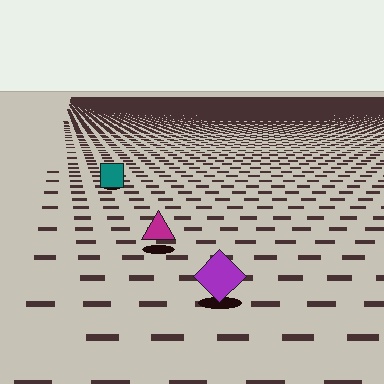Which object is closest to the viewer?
The purple diamond is closest. The texture marks near it are larger and more spread out.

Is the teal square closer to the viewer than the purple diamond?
No. The purple diamond is closer — you can tell from the texture gradient: the ground texture is coarser near it.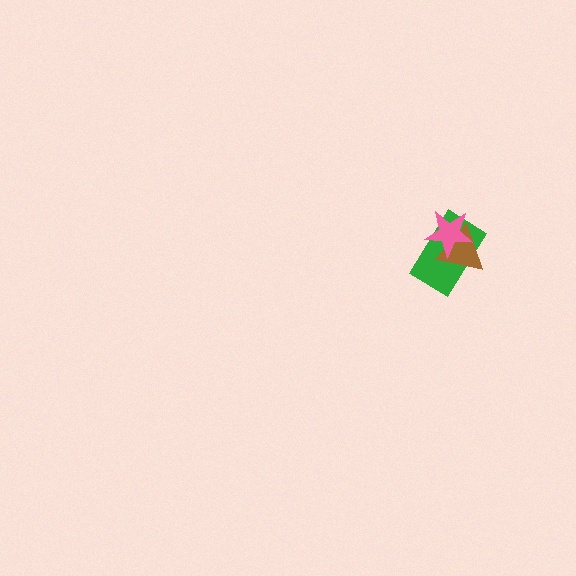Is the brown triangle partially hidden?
Yes, it is partially covered by another shape.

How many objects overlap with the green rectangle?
2 objects overlap with the green rectangle.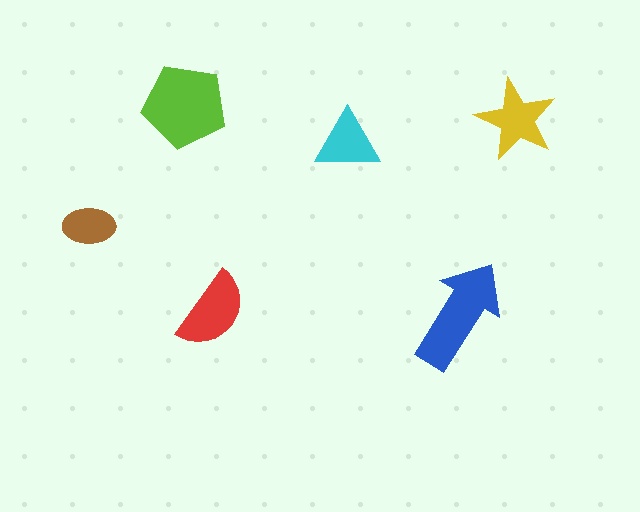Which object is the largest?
The lime pentagon.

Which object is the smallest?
The brown ellipse.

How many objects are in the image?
There are 6 objects in the image.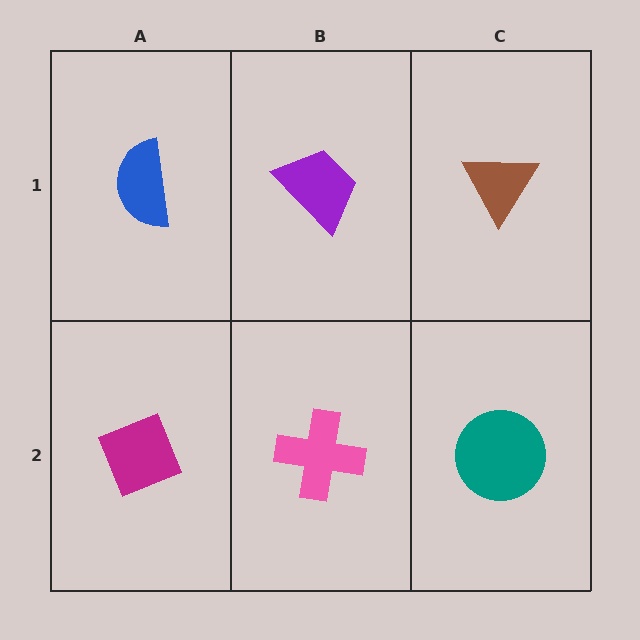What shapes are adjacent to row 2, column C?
A brown triangle (row 1, column C), a pink cross (row 2, column B).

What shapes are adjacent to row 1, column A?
A magenta diamond (row 2, column A), a purple trapezoid (row 1, column B).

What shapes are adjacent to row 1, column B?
A pink cross (row 2, column B), a blue semicircle (row 1, column A), a brown triangle (row 1, column C).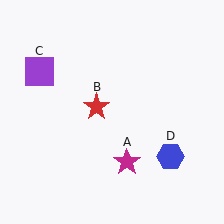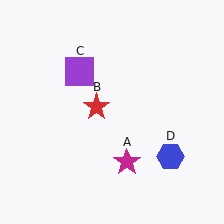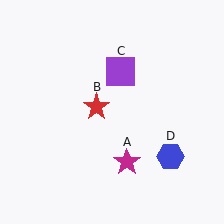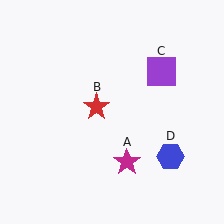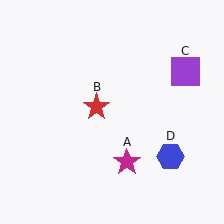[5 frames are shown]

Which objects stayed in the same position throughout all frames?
Magenta star (object A) and red star (object B) and blue hexagon (object D) remained stationary.